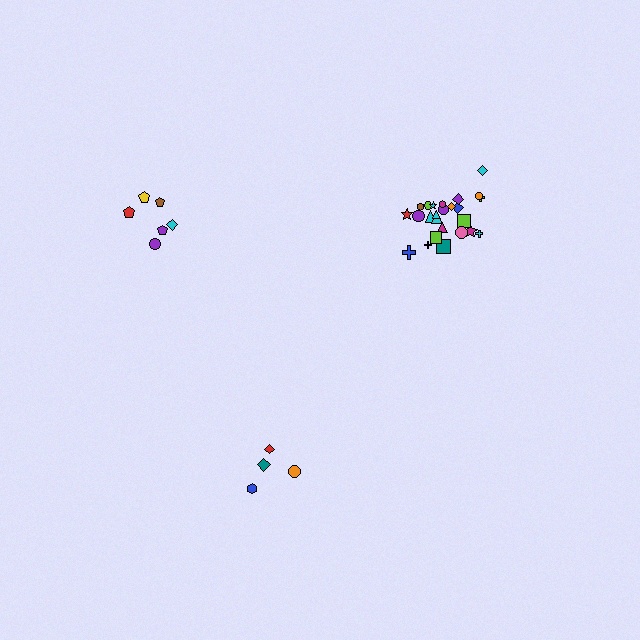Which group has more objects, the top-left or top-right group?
The top-right group.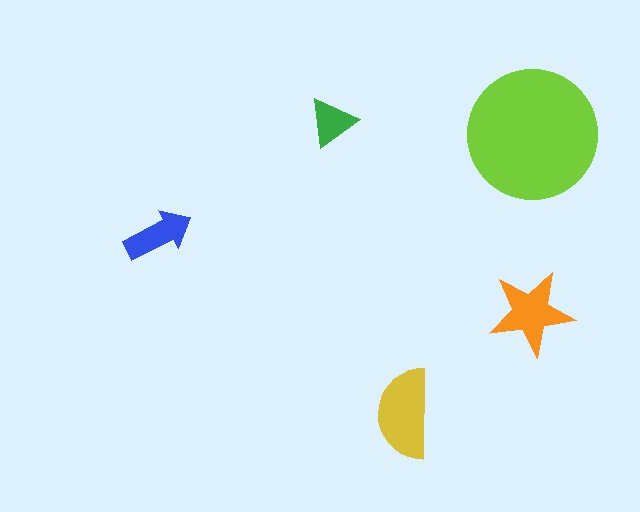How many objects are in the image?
There are 5 objects in the image.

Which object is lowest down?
The yellow semicircle is bottommost.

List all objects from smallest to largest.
The green triangle, the blue arrow, the orange star, the yellow semicircle, the lime circle.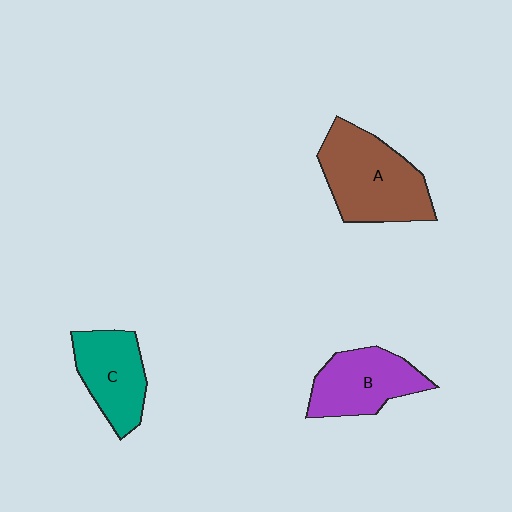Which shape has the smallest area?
Shape C (teal).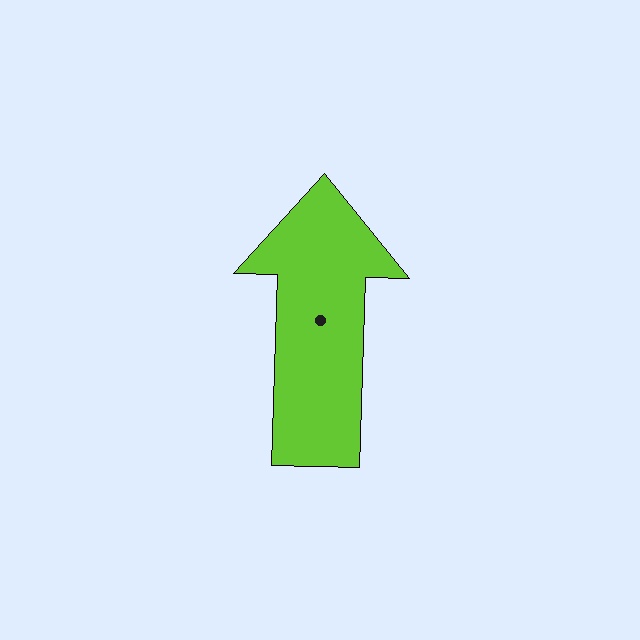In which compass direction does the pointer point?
North.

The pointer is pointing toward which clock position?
Roughly 12 o'clock.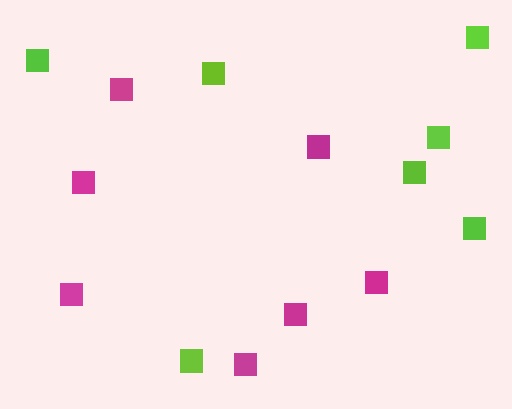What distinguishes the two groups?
There are 2 groups: one group of lime squares (7) and one group of magenta squares (7).